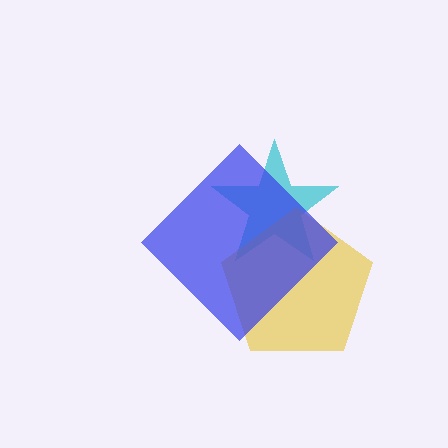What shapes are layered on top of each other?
The layered shapes are: a cyan star, a yellow pentagon, a blue diamond.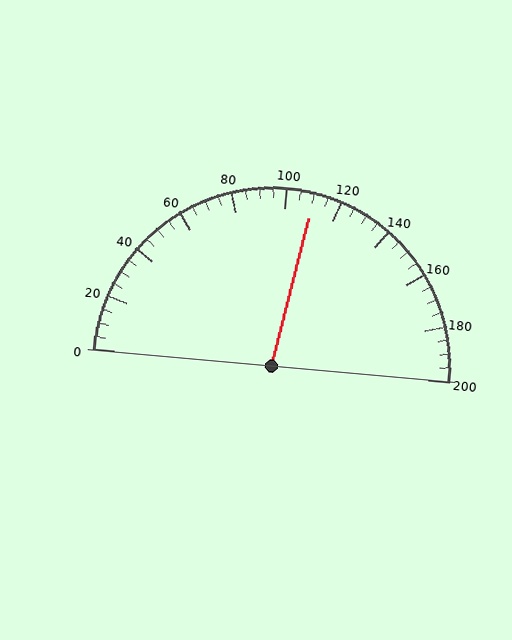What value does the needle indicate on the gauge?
The needle indicates approximately 110.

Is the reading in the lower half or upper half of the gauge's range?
The reading is in the upper half of the range (0 to 200).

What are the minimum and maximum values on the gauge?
The gauge ranges from 0 to 200.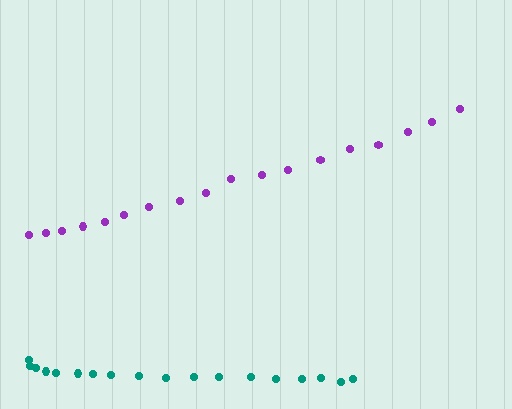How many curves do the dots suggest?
There are 2 distinct paths.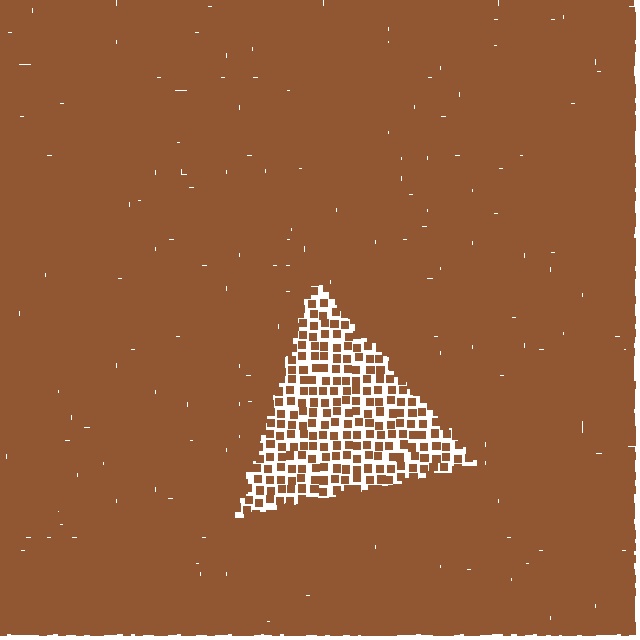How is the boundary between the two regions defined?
The boundary is defined by a change in element density (approximately 2.9x ratio). All elements are the same color, size, and shape.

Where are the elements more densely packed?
The elements are more densely packed outside the triangle boundary.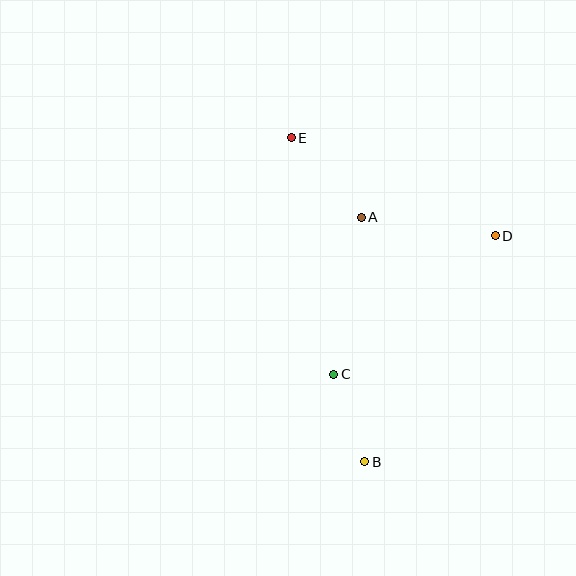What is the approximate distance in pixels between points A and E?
The distance between A and E is approximately 106 pixels.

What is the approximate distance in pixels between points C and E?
The distance between C and E is approximately 240 pixels.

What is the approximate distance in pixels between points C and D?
The distance between C and D is approximately 213 pixels.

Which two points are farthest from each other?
Points B and E are farthest from each other.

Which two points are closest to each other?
Points B and C are closest to each other.